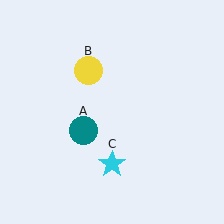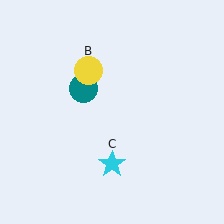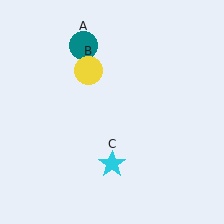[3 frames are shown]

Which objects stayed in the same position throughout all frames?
Yellow circle (object B) and cyan star (object C) remained stationary.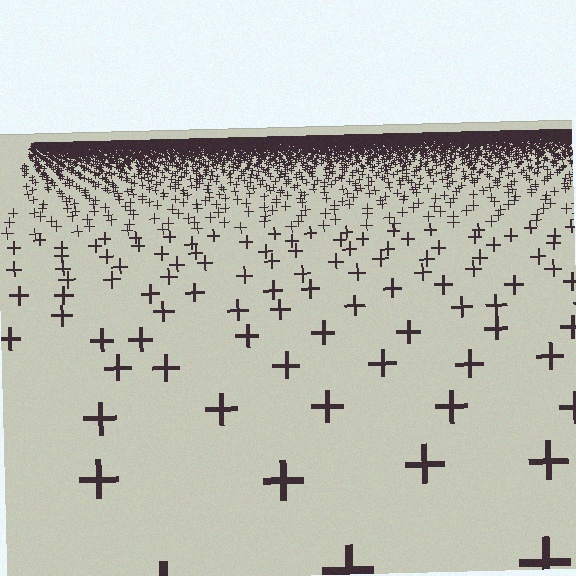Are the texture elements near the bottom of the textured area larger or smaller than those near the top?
Larger. Near the bottom, elements are closer to the viewer and appear at a bigger on-screen size.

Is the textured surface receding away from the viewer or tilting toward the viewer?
The surface is receding away from the viewer. Texture elements get smaller and denser toward the top.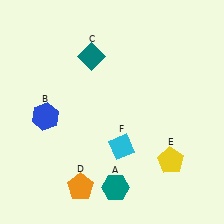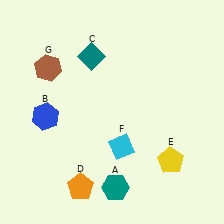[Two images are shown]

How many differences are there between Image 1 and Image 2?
There is 1 difference between the two images.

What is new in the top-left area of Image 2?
A brown hexagon (G) was added in the top-left area of Image 2.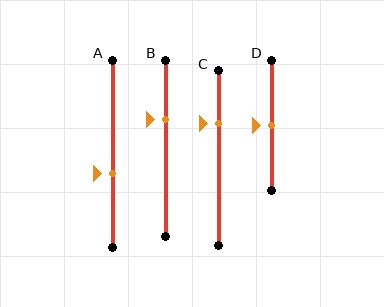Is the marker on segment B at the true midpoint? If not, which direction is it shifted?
No, the marker on segment B is shifted upward by about 16% of the segment length.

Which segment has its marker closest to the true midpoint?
Segment D has its marker closest to the true midpoint.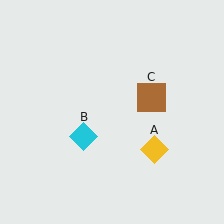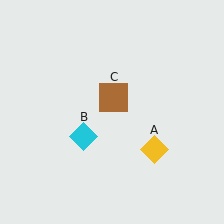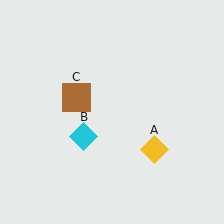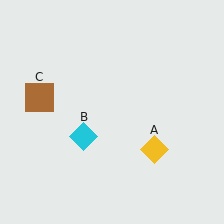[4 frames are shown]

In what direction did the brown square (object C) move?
The brown square (object C) moved left.